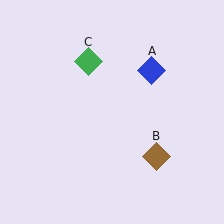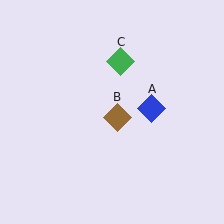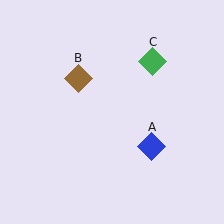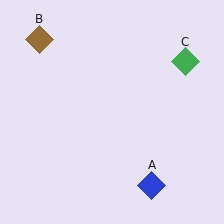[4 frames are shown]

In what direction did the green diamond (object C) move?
The green diamond (object C) moved right.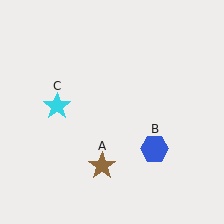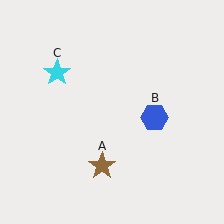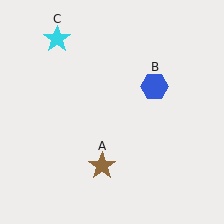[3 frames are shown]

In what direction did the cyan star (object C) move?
The cyan star (object C) moved up.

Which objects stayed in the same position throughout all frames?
Brown star (object A) remained stationary.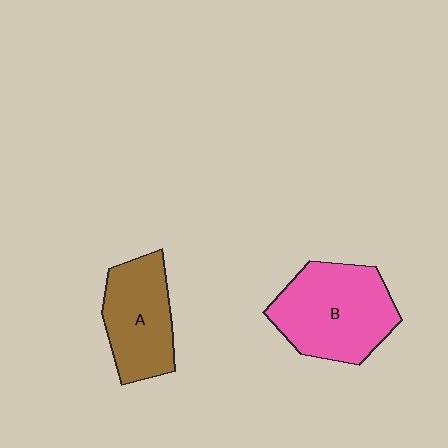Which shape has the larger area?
Shape B (pink).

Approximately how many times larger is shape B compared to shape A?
Approximately 1.3 times.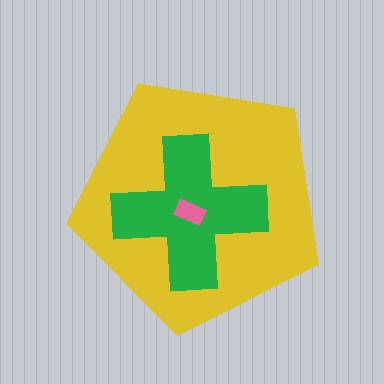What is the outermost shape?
The yellow pentagon.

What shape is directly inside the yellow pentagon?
The green cross.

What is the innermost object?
The pink rectangle.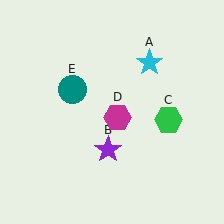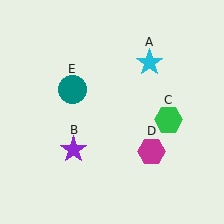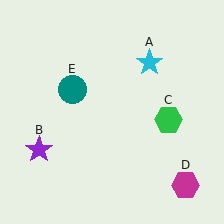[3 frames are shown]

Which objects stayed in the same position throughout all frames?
Cyan star (object A) and green hexagon (object C) and teal circle (object E) remained stationary.